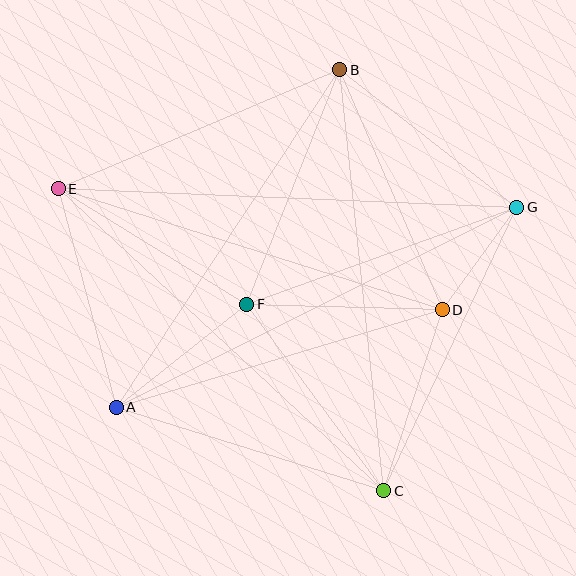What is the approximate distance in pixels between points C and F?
The distance between C and F is approximately 232 pixels.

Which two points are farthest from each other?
Points E and G are farthest from each other.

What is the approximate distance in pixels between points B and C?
The distance between B and C is approximately 424 pixels.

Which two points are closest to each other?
Points D and G are closest to each other.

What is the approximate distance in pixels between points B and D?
The distance between B and D is approximately 261 pixels.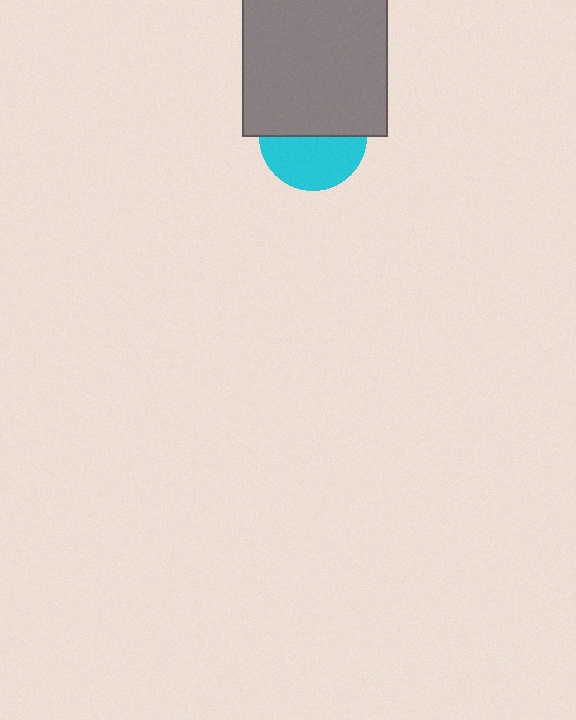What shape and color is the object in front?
The object in front is a gray square.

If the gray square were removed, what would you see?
You would see the complete cyan circle.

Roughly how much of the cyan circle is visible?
About half of it is visible (roughly 49%).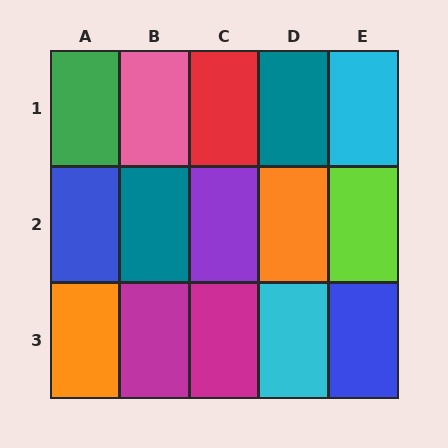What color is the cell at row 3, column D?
Cyan.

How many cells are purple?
1 cell is purple.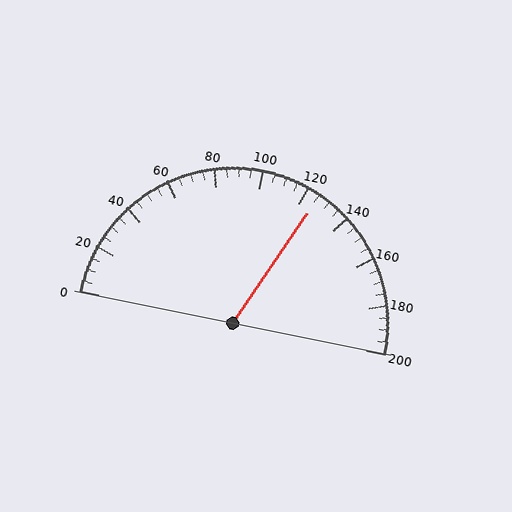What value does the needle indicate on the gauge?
The needle indicates approximately 125.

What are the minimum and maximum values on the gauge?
The gauge ranges from 0 to 200.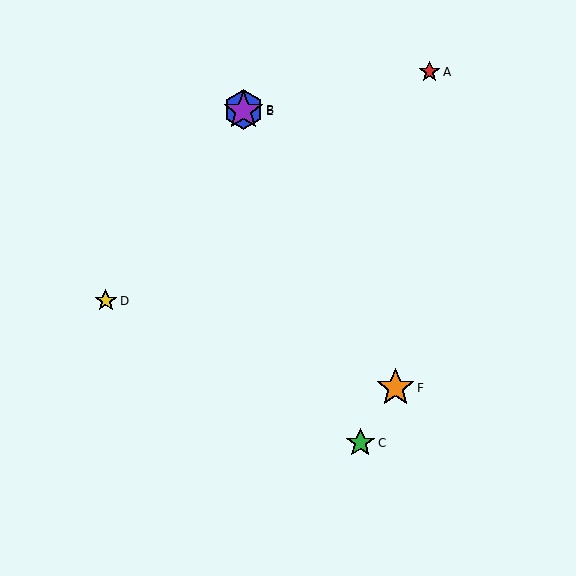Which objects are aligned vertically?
Objects B, E are aligned vertically.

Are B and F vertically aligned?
No, B is at x≈243 and F is at x≈395.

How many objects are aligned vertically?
2 objects (B, E) are aligned vertically.